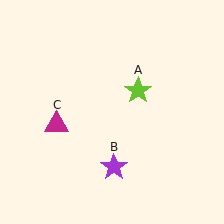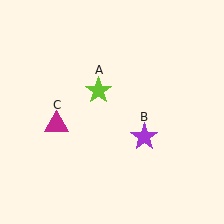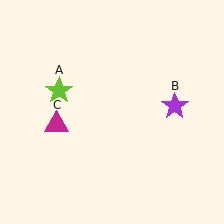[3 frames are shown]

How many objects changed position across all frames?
2 objects changed position: lime star (object A), purple star (object B).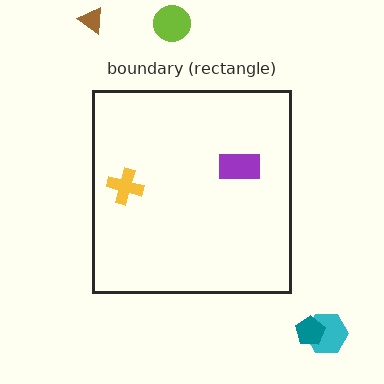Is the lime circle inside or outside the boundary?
Outside.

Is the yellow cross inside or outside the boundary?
Inside.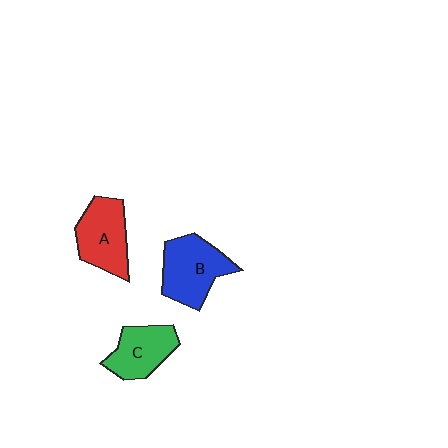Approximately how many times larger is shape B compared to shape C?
Approximately 1.2 times.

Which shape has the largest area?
Shape B (blue).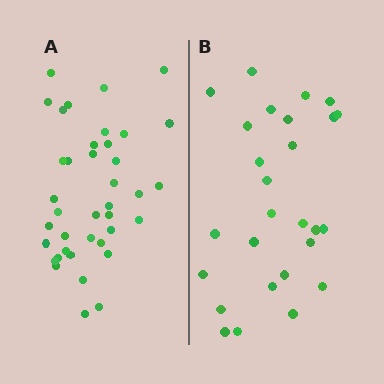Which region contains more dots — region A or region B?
Region A (the left region) has more dots.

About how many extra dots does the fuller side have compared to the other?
Region A has roughly 12 or so more dots than region B.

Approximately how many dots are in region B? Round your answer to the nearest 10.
About 30 dots. (The exact count is 27, which rounds to 30.)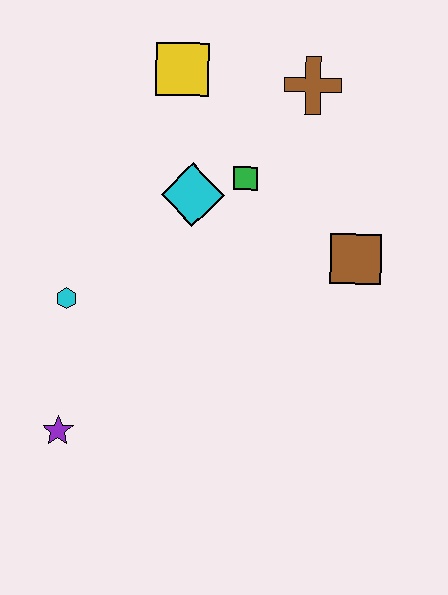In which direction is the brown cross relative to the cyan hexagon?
The brown cross is to the right of the cyan hexagon.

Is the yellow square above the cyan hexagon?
Yes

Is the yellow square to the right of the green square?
No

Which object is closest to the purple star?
The cyan hexagon is closest to the purple star.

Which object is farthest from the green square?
The purple star is farthest from the green square.